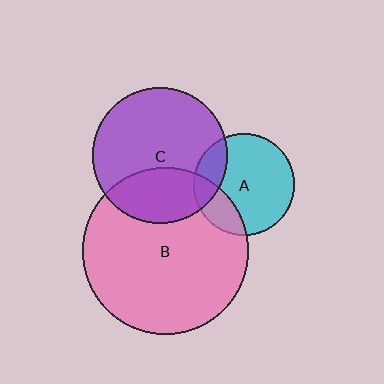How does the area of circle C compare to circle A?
Approximately 1.8 times.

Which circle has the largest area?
Circle B (pink).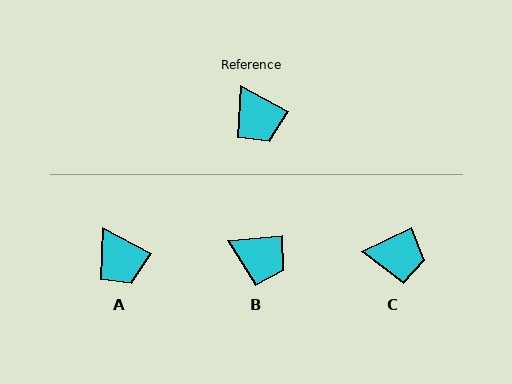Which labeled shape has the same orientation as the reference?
A.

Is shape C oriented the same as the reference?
No, it is off by about 55 degrees.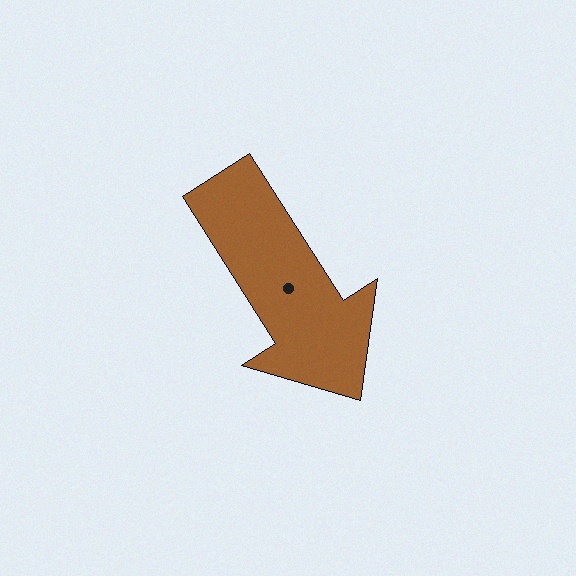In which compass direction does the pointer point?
Southeast.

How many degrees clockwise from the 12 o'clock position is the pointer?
Approximately 147 degrees.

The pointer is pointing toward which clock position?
Roughly 5 o'clock.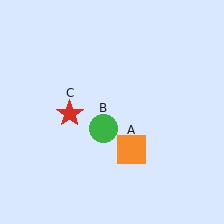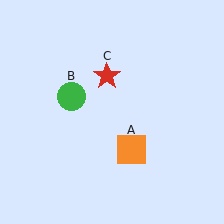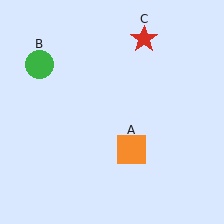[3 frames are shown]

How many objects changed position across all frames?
2 objects changed position: green circle (object B), red star (object C).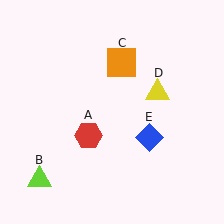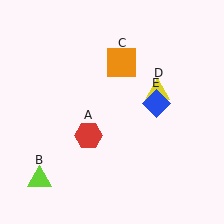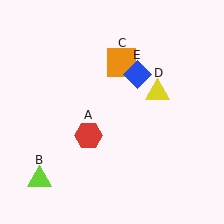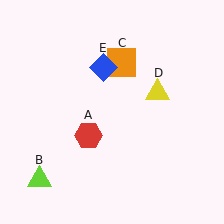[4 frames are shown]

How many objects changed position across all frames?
1 object changed position: blue diamond (object E).